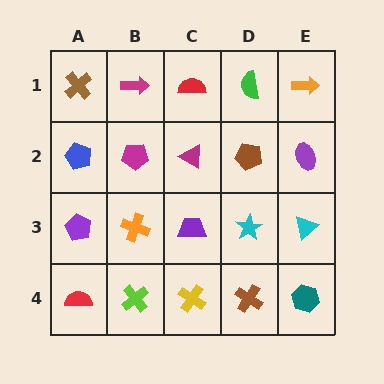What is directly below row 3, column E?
A teal hexagon.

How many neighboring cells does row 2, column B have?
4.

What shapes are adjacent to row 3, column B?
A magenta pentagon (row 2, column B), a lime cross (row 4, column B), a purple pentagon (row 3, column A), a purple trapezoid (row 3, column C).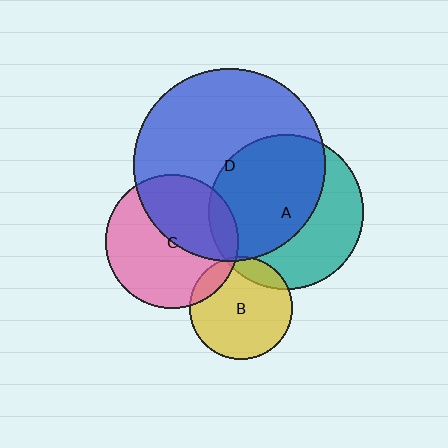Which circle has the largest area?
Circle D (blue).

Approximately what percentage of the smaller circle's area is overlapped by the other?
Approximately 10%.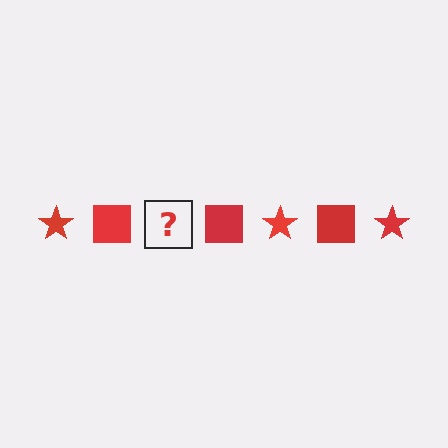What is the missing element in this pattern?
The missing element is a red star.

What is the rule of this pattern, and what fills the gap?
The rule is that the pattern cycles through star, square shapes in red. The gap should be filled with a red star.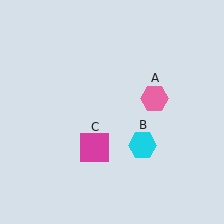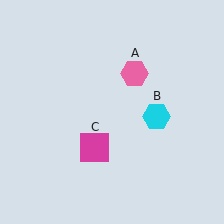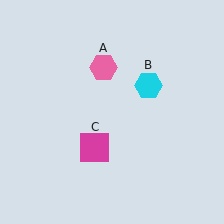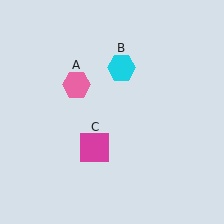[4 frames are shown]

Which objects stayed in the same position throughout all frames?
Magenta square (object C) remained stationary.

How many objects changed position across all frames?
2 objects changed position: pink hexagon (object A), cyan hexagon (object B).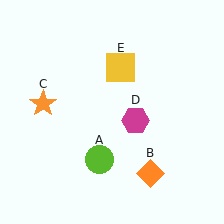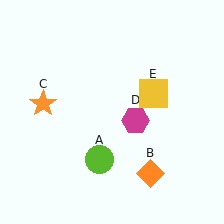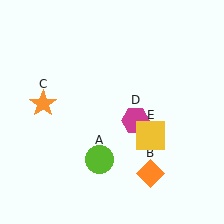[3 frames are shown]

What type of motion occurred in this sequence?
The yellow square (object E) rotated clockwise around the center of the scene.